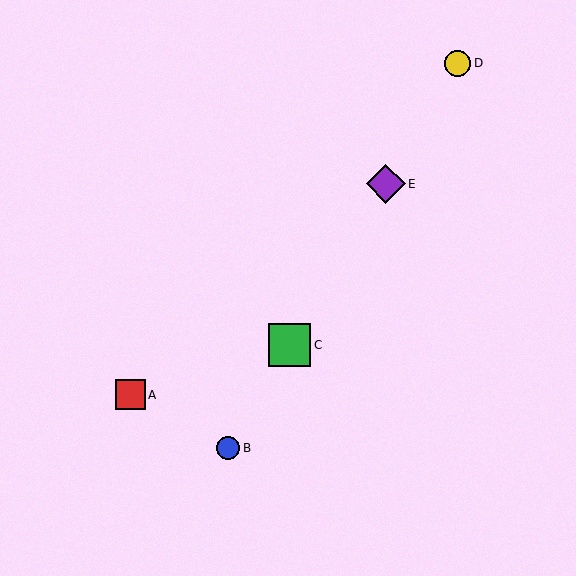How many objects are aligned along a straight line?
4 objects (B, C, D, E) are aligned along a straight line.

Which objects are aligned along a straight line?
Objects B, C, D, E are aligned along a straight line.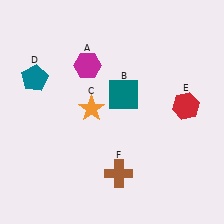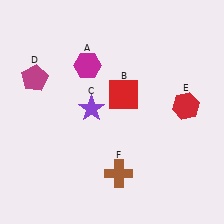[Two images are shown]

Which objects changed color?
B changed from teal to red. C changed from orange to purple. D changed from teal to magenta.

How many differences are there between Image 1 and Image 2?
There are 3 differences between the two images.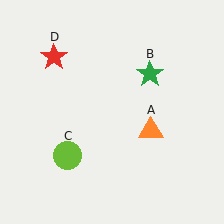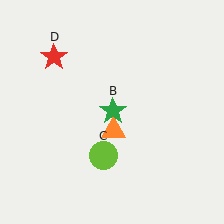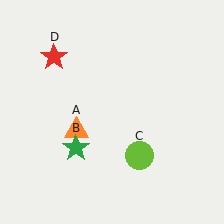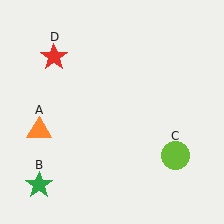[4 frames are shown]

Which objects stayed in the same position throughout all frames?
Red star (object D) remained stationary.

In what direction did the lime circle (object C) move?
The lime circle (object C) moved right.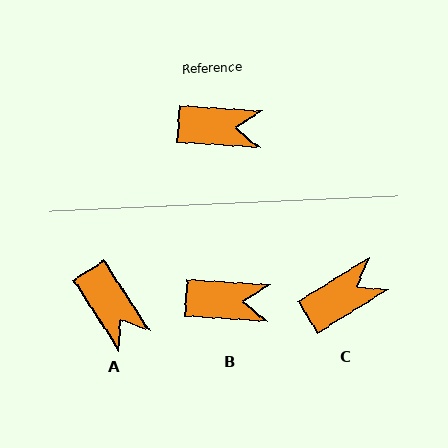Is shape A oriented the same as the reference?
No, it is off by about 53 degrees.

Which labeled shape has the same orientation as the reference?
B.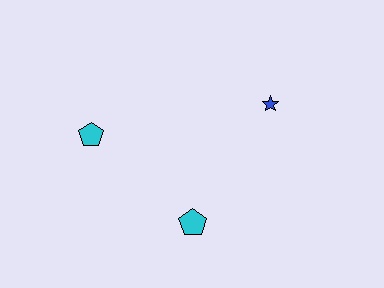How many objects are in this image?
There are 3 objects.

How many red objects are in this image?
There are no red objects.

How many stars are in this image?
There is 1 star.